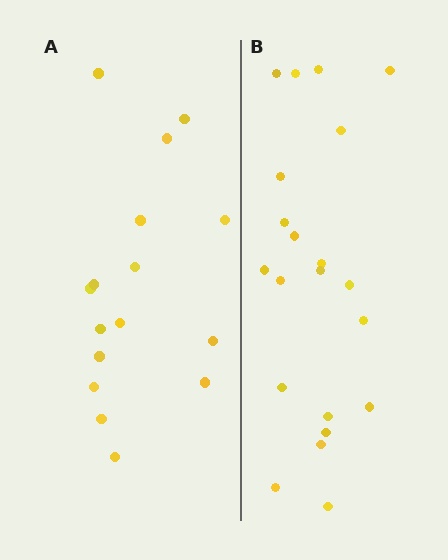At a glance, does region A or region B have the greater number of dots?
Region B (the right region) has more dots.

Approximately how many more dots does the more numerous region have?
Region B has about 5 more dots than region A.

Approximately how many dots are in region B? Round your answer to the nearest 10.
About 20 dots. (The exact count is 21, which rounds to 20.)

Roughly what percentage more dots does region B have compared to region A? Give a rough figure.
About 30% more.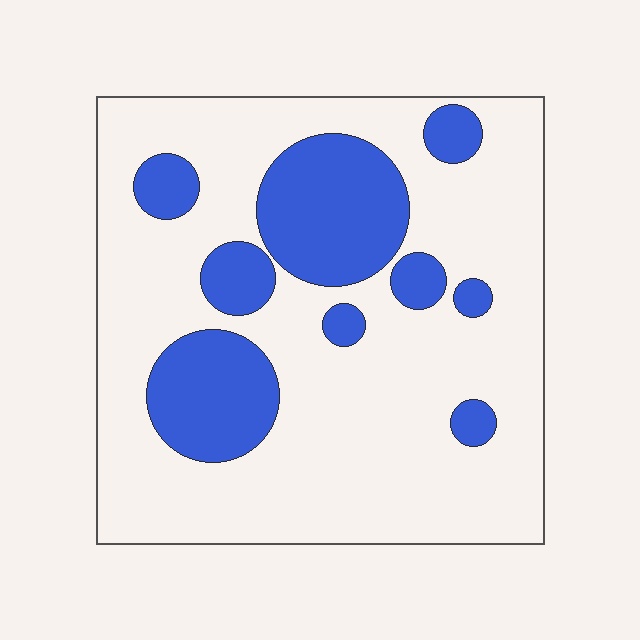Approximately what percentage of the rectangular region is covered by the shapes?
Approximately 25%.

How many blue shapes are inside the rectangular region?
9.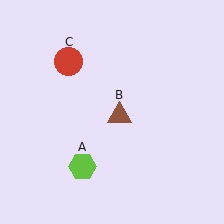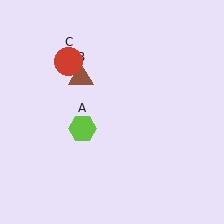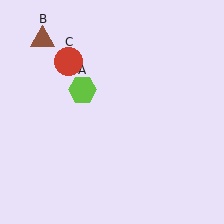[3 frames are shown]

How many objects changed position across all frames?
2 objects changed position: lime hexagon (object A), brown triangle (object B).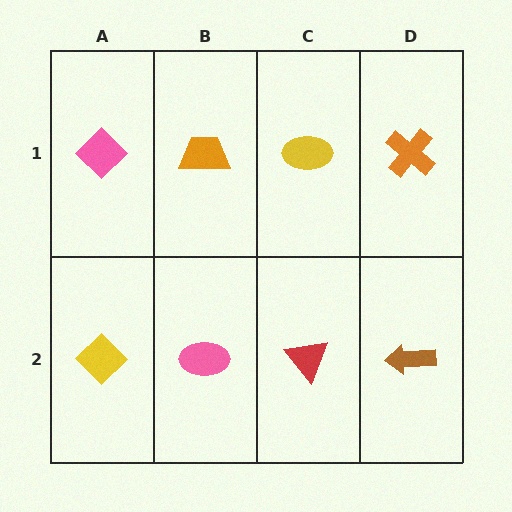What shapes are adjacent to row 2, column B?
An orange trapezoid (row 1, column B), a yellow diamond (row 2, column A), a red triangle (row 2, column C).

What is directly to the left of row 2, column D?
A red triangle.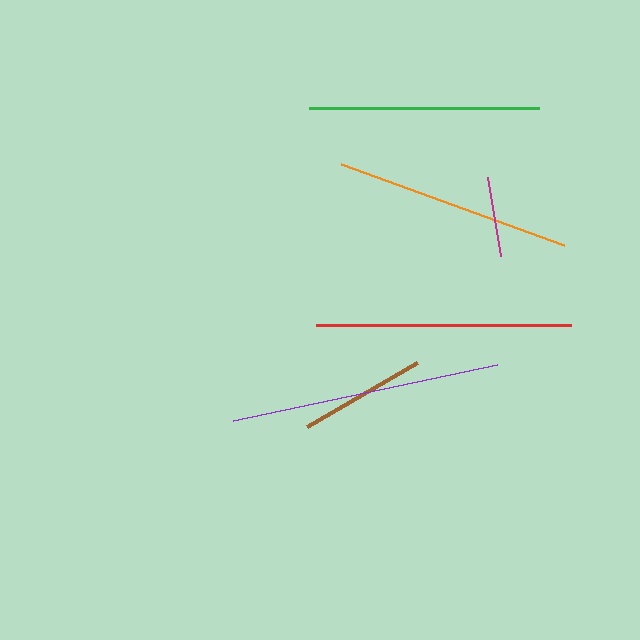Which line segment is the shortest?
The magenta line is the shortest at approximately 79 pixels.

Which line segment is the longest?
The purple line is the longest at approximately 270 pixels.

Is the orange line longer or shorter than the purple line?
The purple line is longer than the orange line.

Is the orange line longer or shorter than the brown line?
The orange line is longer than the brown line.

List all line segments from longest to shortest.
From longest to shortest: purple, red, orange, green, brown, magenta.